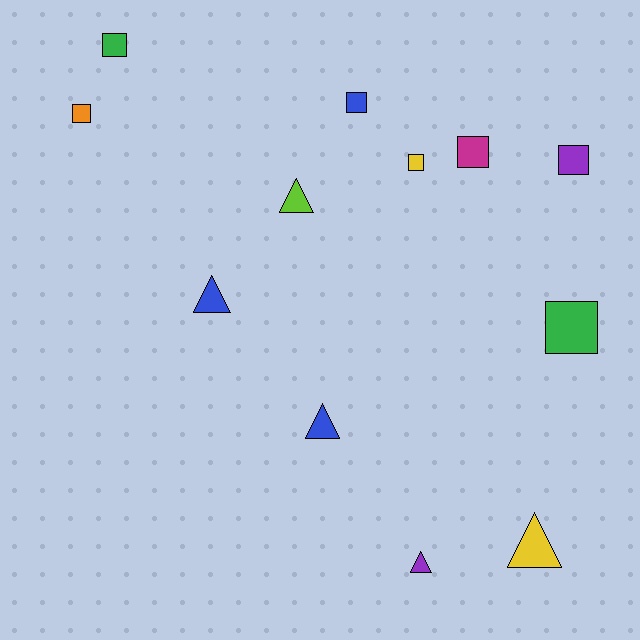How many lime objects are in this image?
There is 1 lime object.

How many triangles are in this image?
There are 5 triangles.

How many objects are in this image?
There are 12 objects.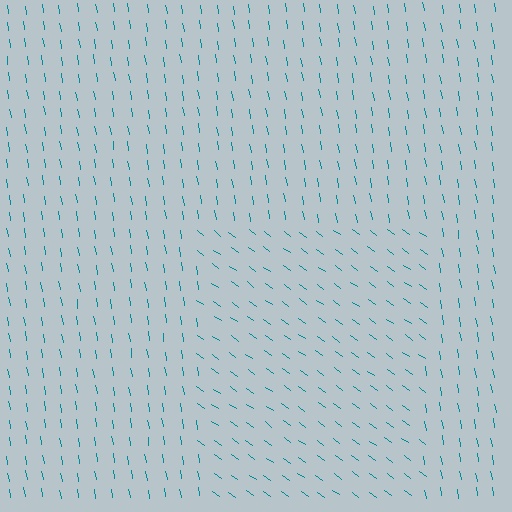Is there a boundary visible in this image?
Yes, there is a texture boundary formed by a change in line orientation.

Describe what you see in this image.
The image is filled with small teal line segments. A rectangle region in the image has lines oriented differently from the surrounding lines, creating a visible texture boundary.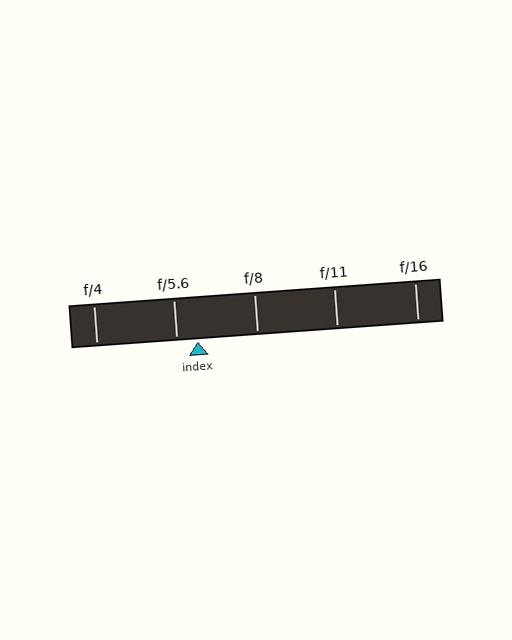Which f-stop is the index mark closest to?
The index mark is closest to f/5.6.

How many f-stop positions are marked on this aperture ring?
There are 5 f-stop positions marked.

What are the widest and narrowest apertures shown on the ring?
The widest aperture shown is f/4 and the narrowest is f/16.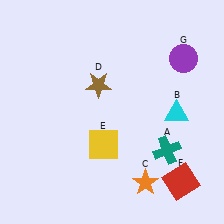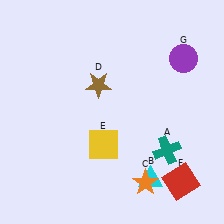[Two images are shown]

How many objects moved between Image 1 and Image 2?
1 object moved between the two images.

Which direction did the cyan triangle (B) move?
The cyan triangle (B) moved down.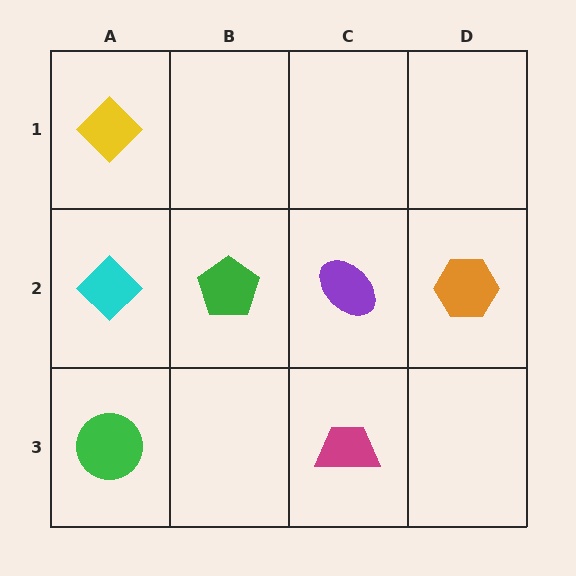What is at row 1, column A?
A yellow diamond.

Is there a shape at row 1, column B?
No, that cell is empty.